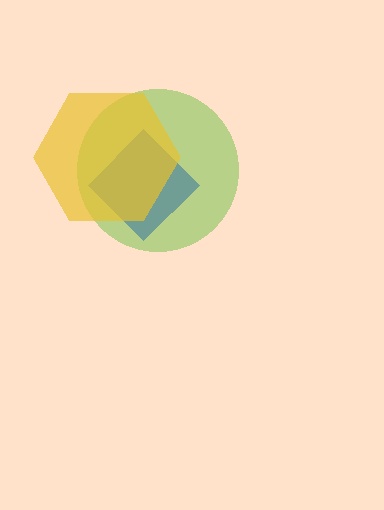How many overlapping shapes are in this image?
There are 3 overlapping shapes in the image.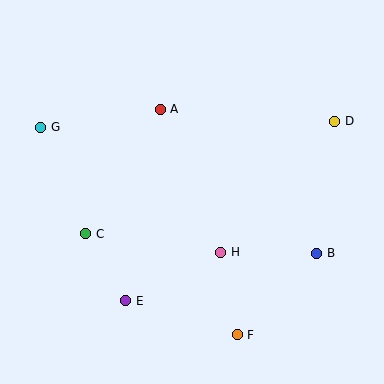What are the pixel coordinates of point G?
Point G is at (41, 127).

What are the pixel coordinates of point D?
Point D is at (335, 121).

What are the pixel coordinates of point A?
Point A is at (160, 109).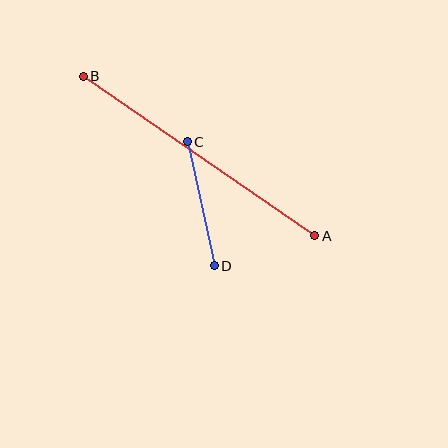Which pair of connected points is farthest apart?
Points A and B are farthest apart.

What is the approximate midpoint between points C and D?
The midpoint is at approximately (201, 204) pixels.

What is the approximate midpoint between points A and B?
The midpoint is at approximately (199, 156) pixels.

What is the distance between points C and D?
The distance is approximately 127 pixels.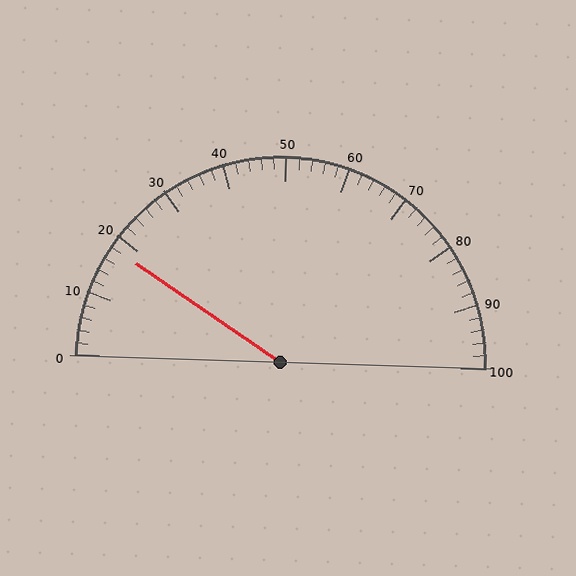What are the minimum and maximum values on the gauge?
The gauge ranges from 0 to 100.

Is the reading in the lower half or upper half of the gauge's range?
The reading is in the lower half of the range (0 to 100).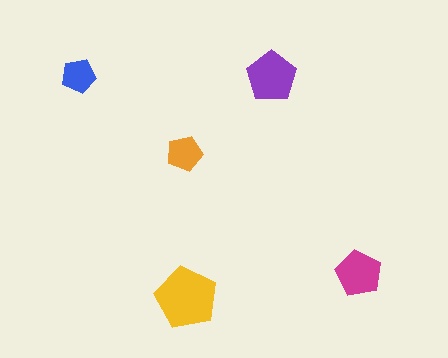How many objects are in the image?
There are 5 objects in the image.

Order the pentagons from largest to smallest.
the yellow one, the purple one, the magenta one, the orange one, the blue one.